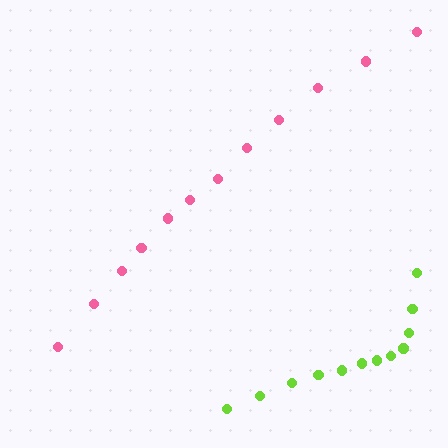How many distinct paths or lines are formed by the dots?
There are 2 distinct paths.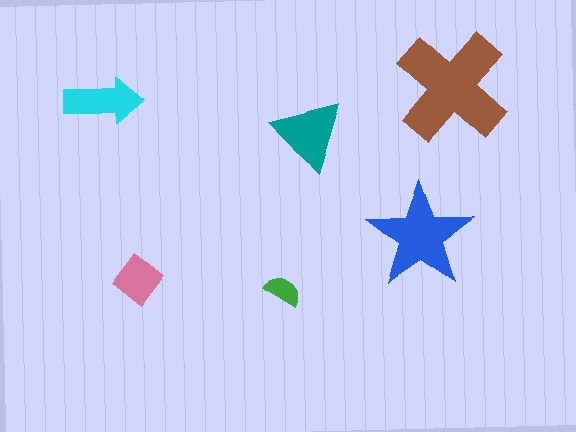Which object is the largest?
The brown cross.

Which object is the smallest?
The green semicircle.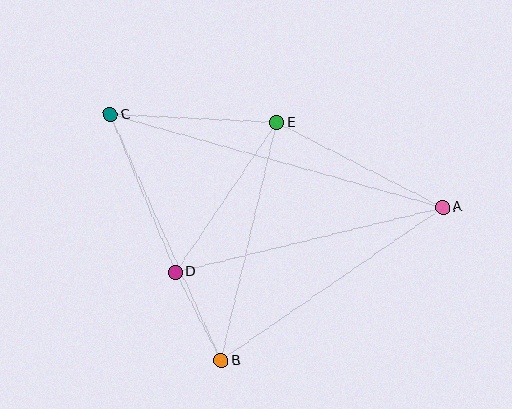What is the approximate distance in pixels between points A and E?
The distance between A and E is approximately 186 pixels.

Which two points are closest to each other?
Points B and D are closest to each other.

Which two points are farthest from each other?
Points A and C are farthest from each other.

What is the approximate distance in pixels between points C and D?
The distance between C and D is approximately 170 pixels.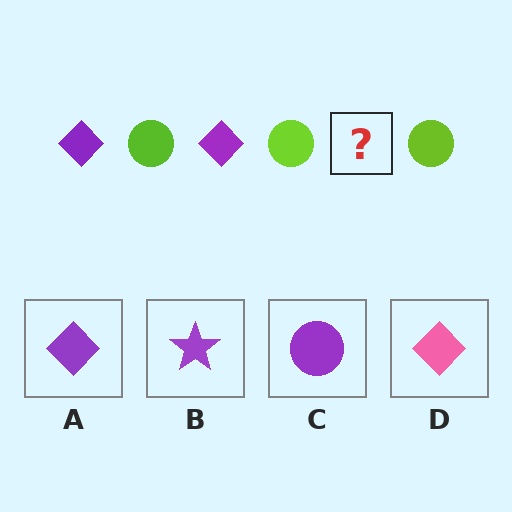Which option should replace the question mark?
Option A.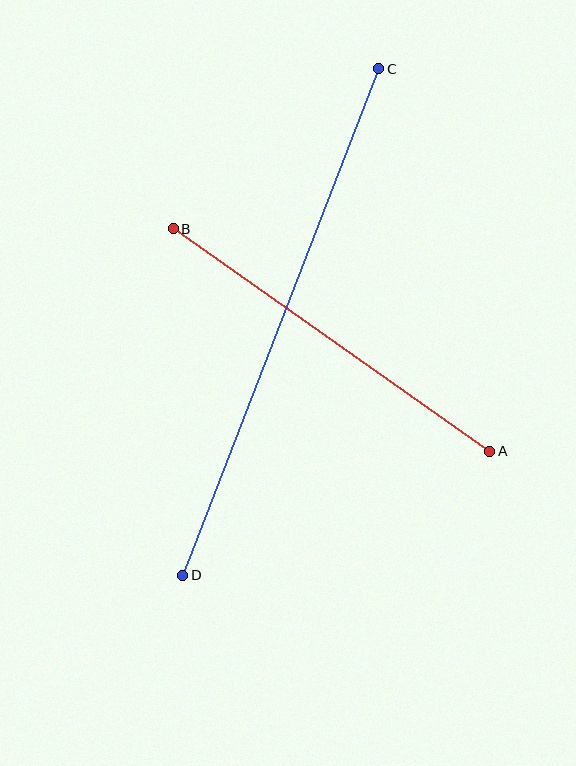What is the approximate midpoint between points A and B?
The midpoint is at approximately (332, 340) pixels.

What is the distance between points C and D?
The distance is approximately 543 pixels.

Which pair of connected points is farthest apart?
Points C and D are farthest apart.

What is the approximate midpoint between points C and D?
The midpoint is at approximately (281, 322) pixels.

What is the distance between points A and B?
The distance is approximately 387 pixels.